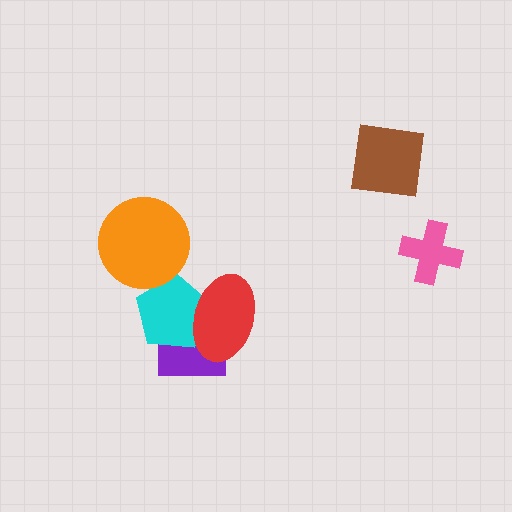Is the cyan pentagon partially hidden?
Yes, it is partially covered by another shape.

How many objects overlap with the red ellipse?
2 objects overlap with the red ellipse.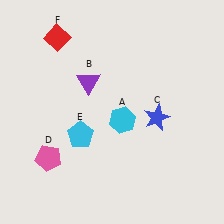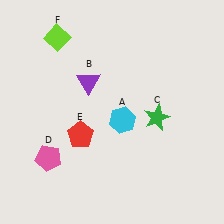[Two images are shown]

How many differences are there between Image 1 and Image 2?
There are 3 differences between the two images.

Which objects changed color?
C changed from blue to green. E changed from cyan to red. F changed from red to lime.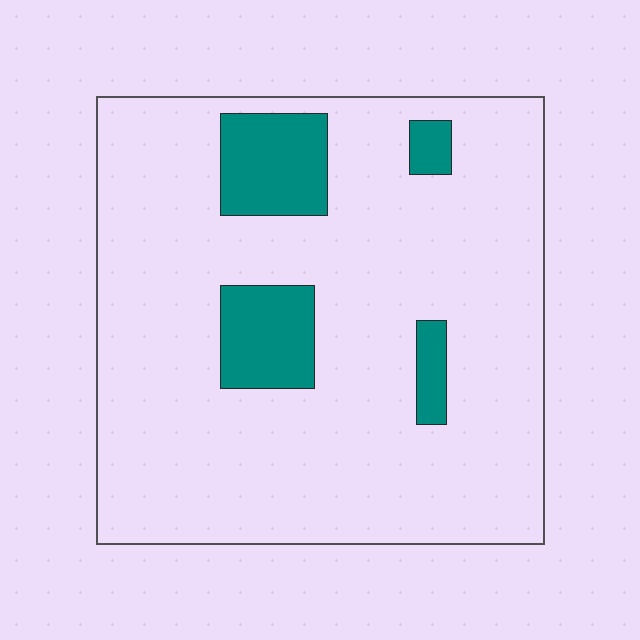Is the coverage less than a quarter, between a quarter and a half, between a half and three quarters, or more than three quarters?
Less than a quarter.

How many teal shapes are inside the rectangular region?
4.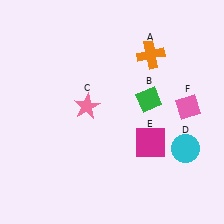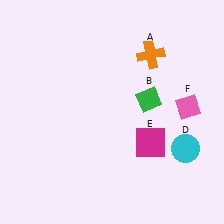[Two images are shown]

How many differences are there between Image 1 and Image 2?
There is 1 difference between the two images.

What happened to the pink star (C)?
The pink star (C) was removed in Image 2. It was in the top-left area of Image 1.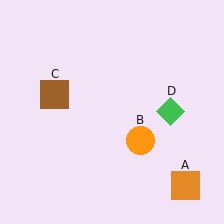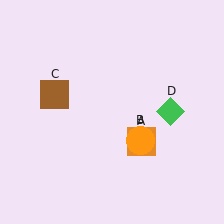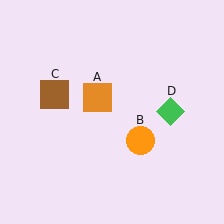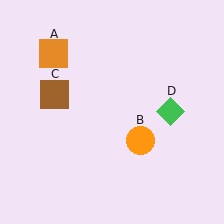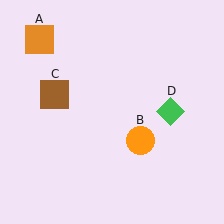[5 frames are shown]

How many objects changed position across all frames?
1 object changed position: orange square (object A).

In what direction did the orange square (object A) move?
The orange square (object A) moved up and to the left.